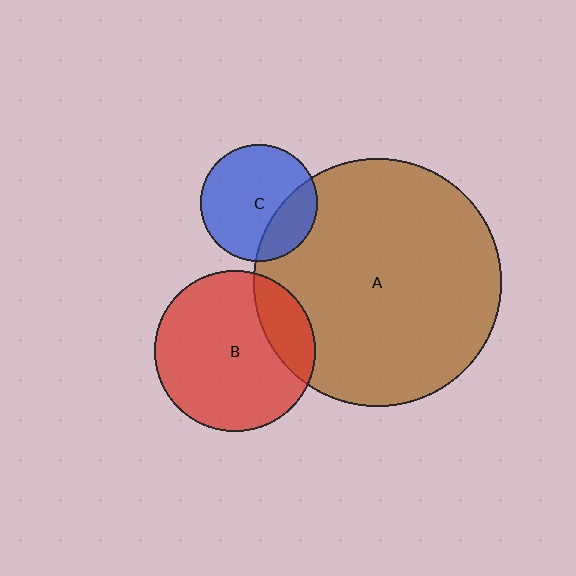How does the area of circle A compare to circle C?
Approximately 4.5 times.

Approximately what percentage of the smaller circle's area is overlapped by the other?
Approximately 20%.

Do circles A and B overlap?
Yes.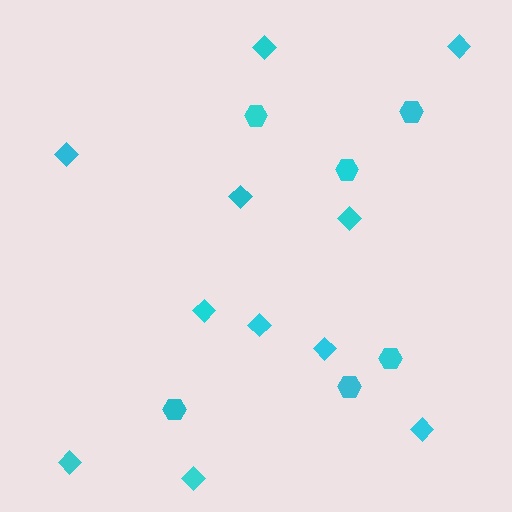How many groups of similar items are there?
There are 2 groups: one group of hexagons (6) and one group of diamonds (11).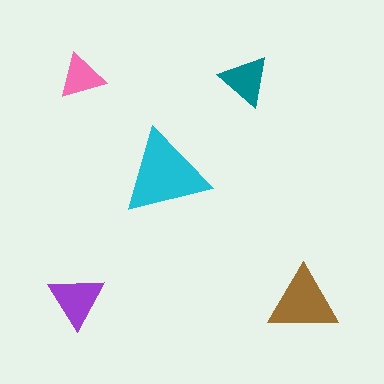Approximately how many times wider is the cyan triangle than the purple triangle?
About 1.5 times wider.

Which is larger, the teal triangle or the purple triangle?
The purple one.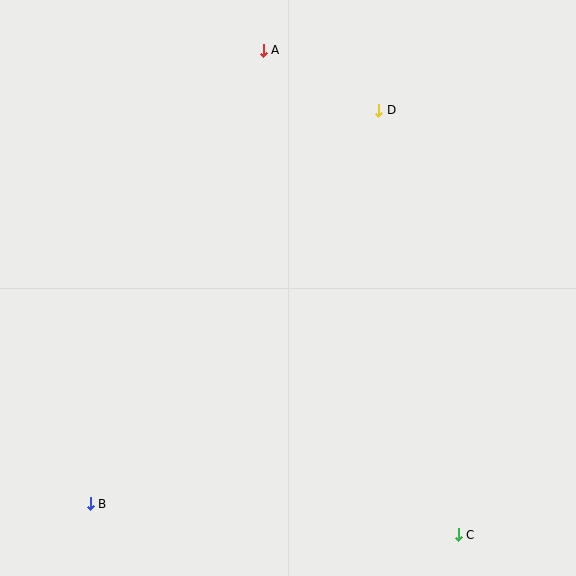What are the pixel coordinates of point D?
Point D is at (379, 110).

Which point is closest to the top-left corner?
Point A is closest to the top-left corner.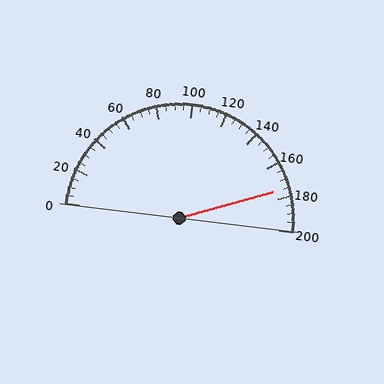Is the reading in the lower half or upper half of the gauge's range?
The reading is in the upper half of the range (0 to 200).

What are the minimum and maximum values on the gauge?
The gauge ranges from 0 to 200.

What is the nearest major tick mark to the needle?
The nearest major tick mark is 180.